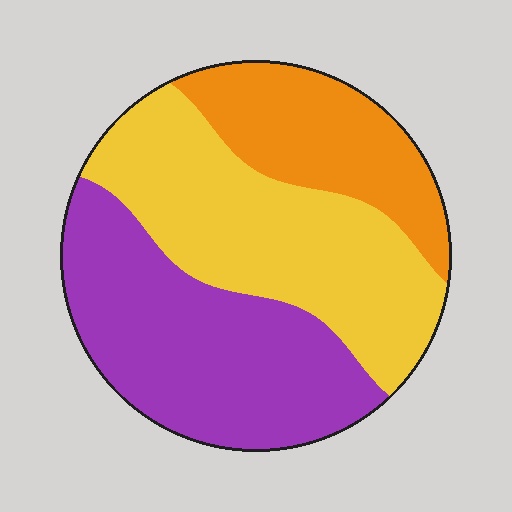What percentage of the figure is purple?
Purple covers about 40% of the figure.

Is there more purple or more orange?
Purple.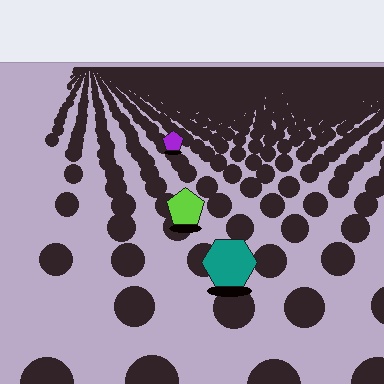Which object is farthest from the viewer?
The purple pentagon is farthest from the viewer. It appears smaller and the ground texture around it is denser.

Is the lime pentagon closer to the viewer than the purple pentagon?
Yes. The lime pentagon is closer — you can tell from the texture gradient: the ground texture is coarser near it.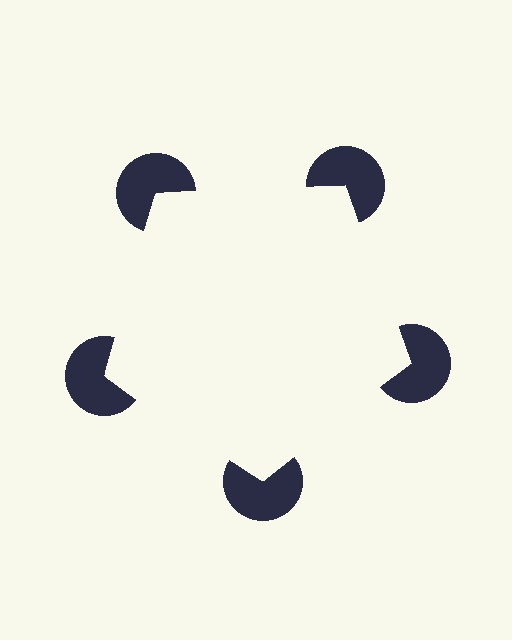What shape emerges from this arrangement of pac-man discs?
An illusory pentagon — its edges are inferred from the aligned wedge cuts in the pac-man discs, not physically drawn.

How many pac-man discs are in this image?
There are 5 — one at each vertex of the illusory pentagon.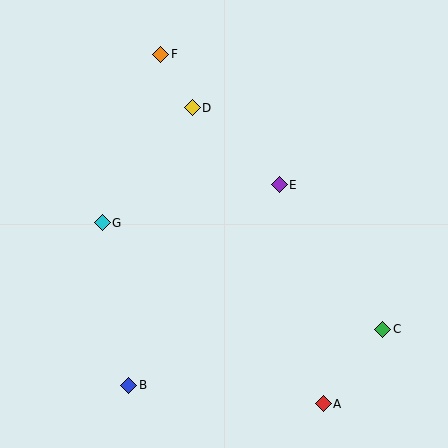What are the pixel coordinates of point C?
Point C is at (383, 329).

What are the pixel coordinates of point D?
Point D is at (192, 108).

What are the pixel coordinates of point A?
Point A is at (323, 404).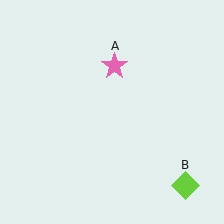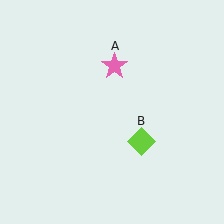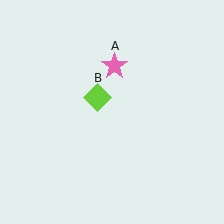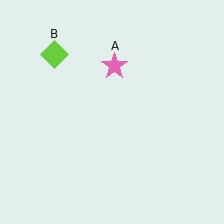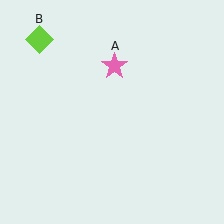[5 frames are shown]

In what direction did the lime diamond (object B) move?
The lime diamond (object B) moved up and to the left.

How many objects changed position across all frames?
1 object changed position: lime diamond (object B).